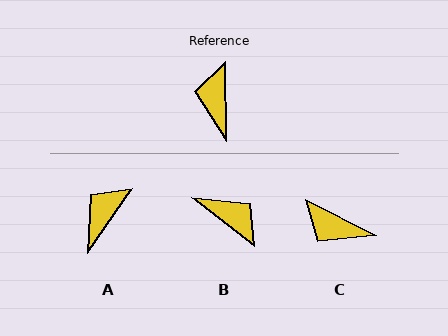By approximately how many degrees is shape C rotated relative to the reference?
Approximately 63 degrees counter-clockwise.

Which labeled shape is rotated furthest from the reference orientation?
B, about 128 degrees away.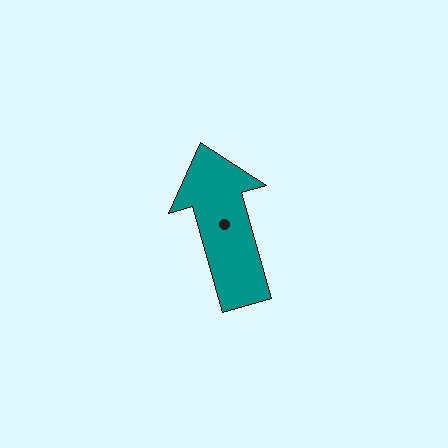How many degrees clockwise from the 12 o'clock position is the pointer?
Approximately 344 degrees.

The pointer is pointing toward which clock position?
Roughly 11 o'clock.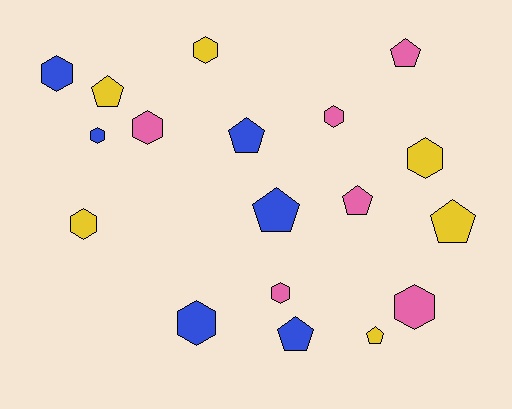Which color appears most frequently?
Blue, with 6 objects.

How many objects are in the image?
There are 18 objects.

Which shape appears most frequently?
Hexagon, with 10 objects.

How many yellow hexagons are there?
There are 3 yellow hexagons.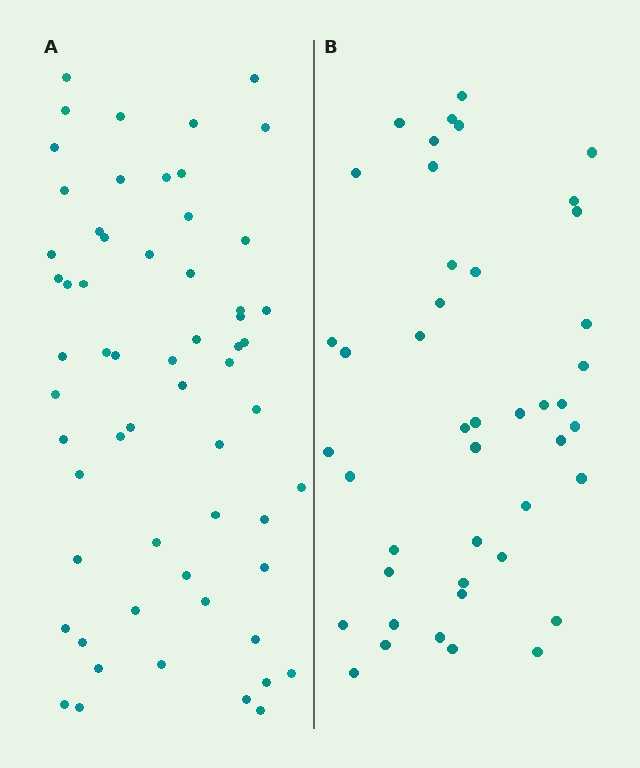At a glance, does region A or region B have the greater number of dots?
Region A (the left region) has more dots.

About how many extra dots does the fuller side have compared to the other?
Region A has approximately 15 more dots than region B.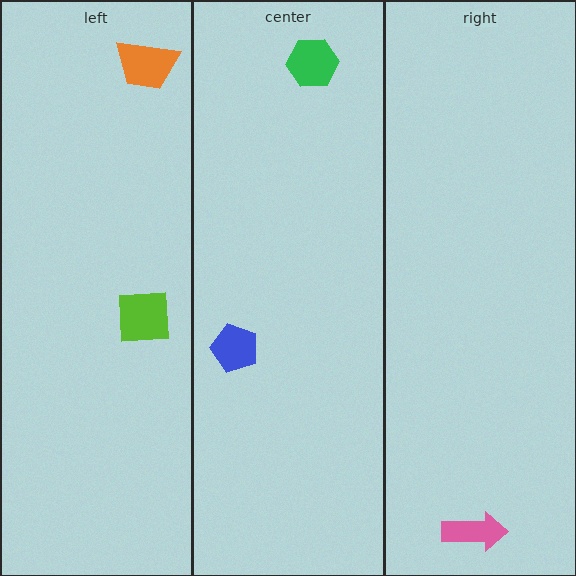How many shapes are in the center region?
2.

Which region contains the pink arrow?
The right region.